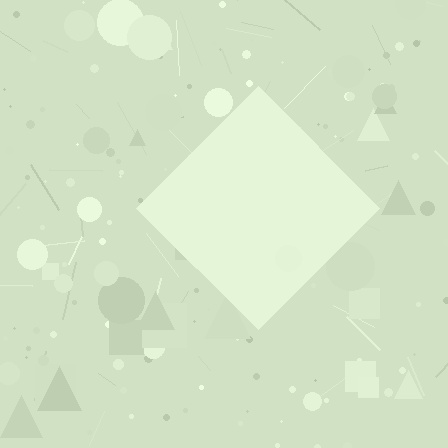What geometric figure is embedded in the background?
A diamond is embedded in the background.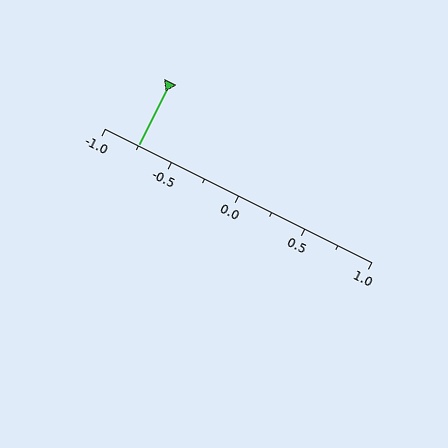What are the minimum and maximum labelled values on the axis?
The axis runs from -1.0 to 1.0.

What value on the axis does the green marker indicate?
The marker indicates approximately -0.75.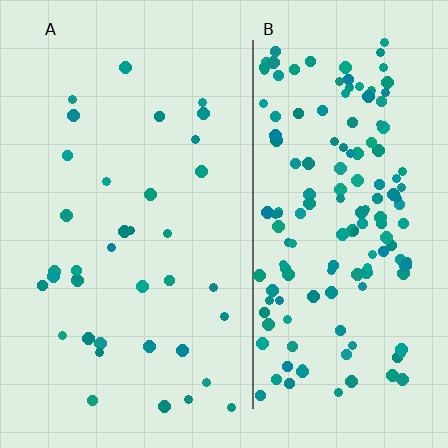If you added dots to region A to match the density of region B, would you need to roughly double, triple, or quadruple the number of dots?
Approximately quadruple.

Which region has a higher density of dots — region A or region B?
B (the right).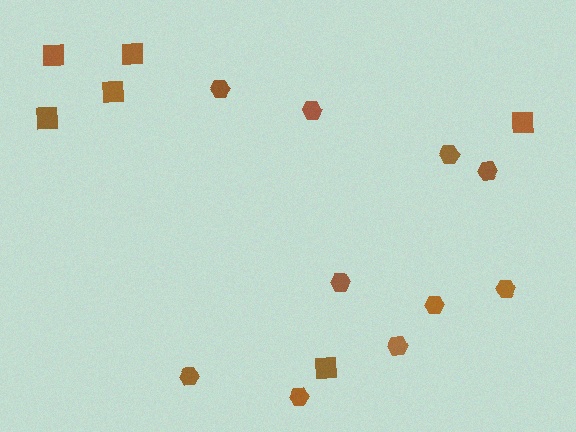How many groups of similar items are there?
There are 2 groups: one group of squares (6) and one group of hexagons (10).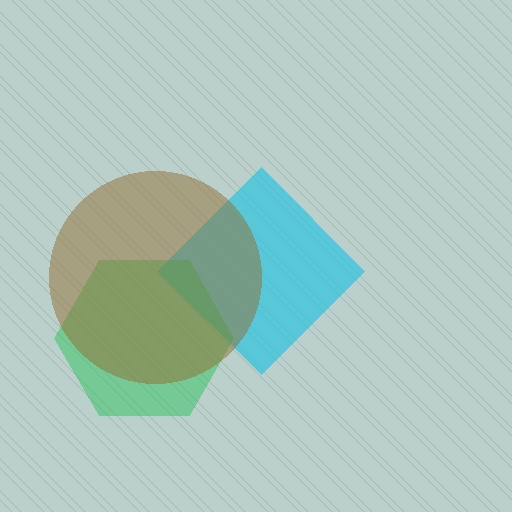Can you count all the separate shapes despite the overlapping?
Yes, there are 3 separate shapes.